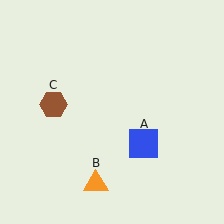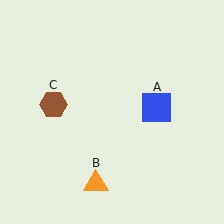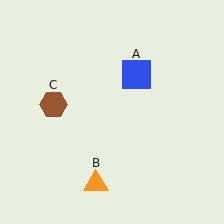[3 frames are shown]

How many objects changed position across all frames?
1 object changed position: blue square (object A).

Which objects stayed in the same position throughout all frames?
Orange triangle (object B) and brown hexagon (object C) remained stationary.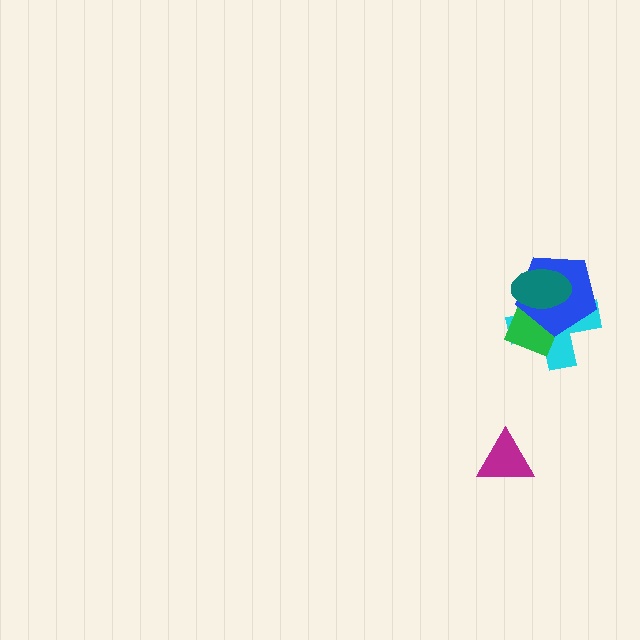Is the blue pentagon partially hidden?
Yes, it is partially covered by another shape.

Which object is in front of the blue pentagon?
The teal ellipse is in front of the blue pentagon.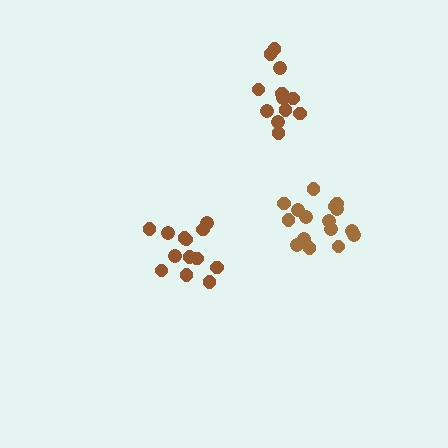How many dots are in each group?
Group 1: 12 dots, Group 2: 13 dots, Group 3: 16 dots (41 total).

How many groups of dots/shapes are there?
There are 3 groups.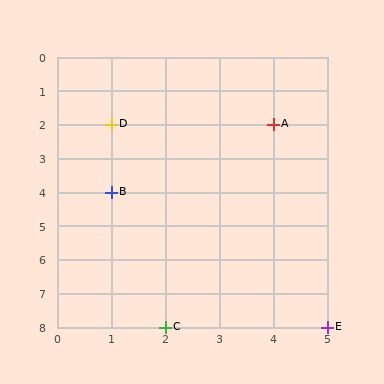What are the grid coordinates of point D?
Point D is at grid coordinates (1, 2).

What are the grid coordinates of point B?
Point B is at grid coordinates (1, 4).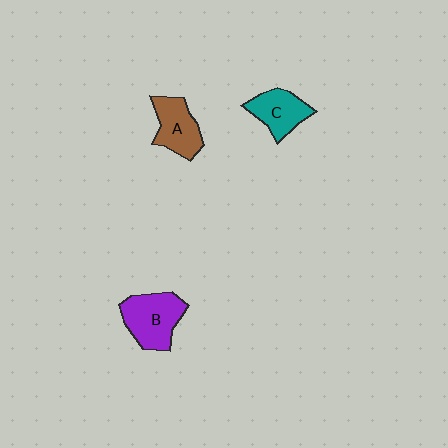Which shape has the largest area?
Shape B (purple).